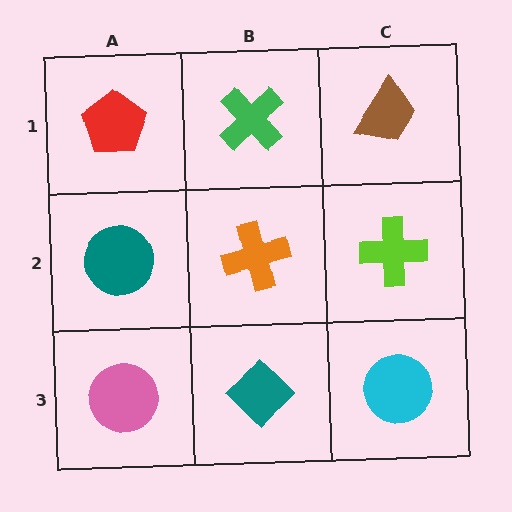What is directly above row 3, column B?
An orange cross.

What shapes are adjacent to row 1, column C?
A lime cross (row 2, column C), a green cross (row 1, column B).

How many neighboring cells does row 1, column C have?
2.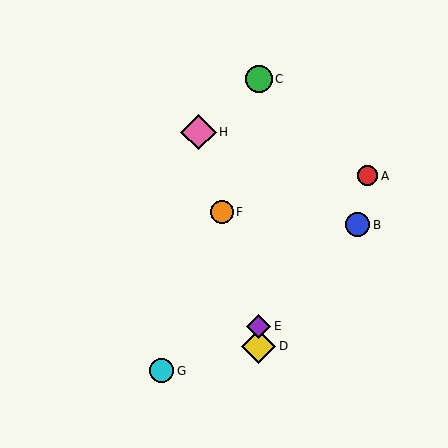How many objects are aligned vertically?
3 objects (C, D, E) are aligned vertically.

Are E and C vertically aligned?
Yes, both are at x≈259.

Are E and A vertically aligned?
No, E is at x≈259 and A is at x≈368.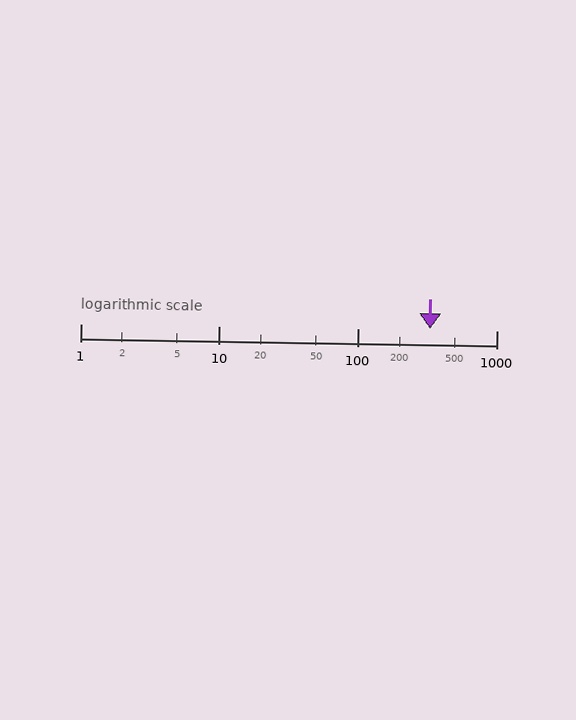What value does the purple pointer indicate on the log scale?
The pointer indicates approximately 330.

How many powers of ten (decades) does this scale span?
The scale spans 3 decades, from 1 to 1000.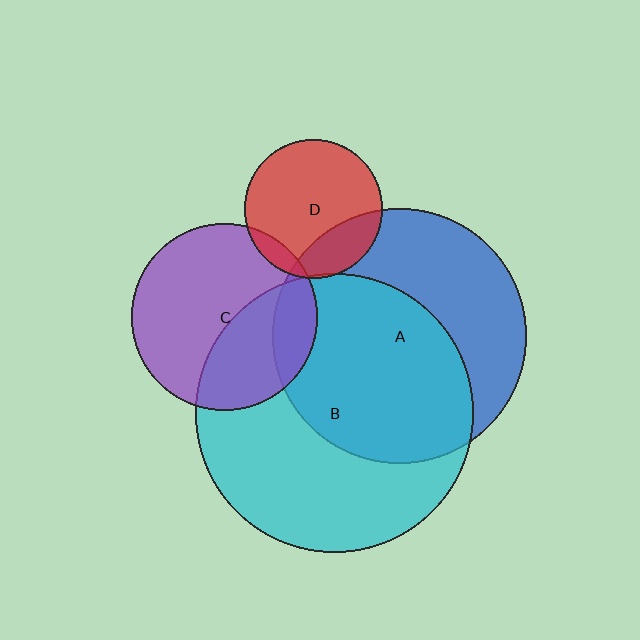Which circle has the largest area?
Circle B (cyan).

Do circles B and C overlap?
Yes.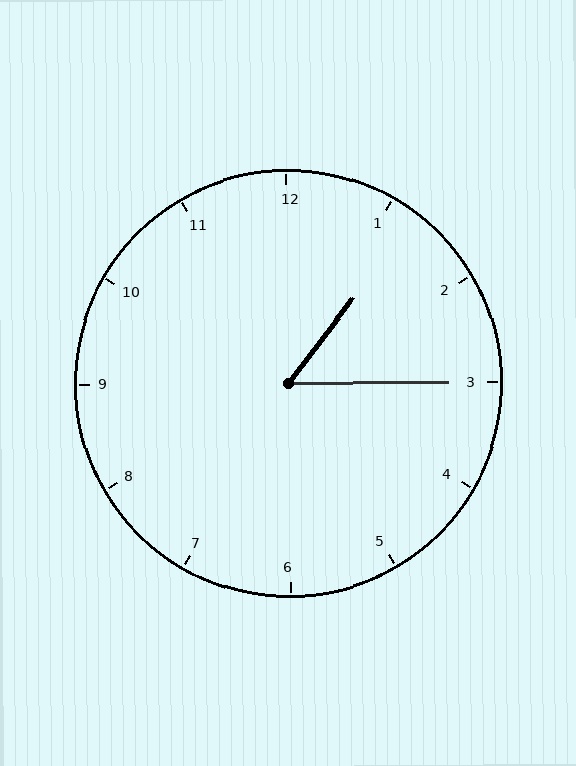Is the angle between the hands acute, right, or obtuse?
It is acute.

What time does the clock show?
1:15.